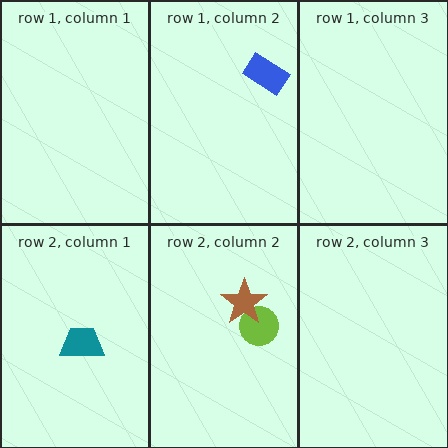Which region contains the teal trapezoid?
The row 2, column 1 region.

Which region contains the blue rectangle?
The row 1, column 2 region.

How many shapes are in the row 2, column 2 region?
2.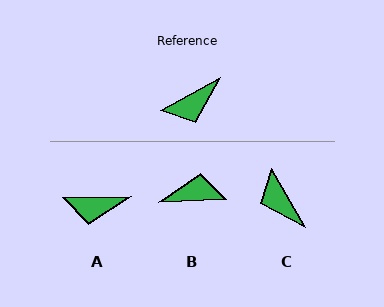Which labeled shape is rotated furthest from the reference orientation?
B, about 154 degrees away.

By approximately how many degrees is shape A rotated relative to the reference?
Approximately 28 degrees clockwise.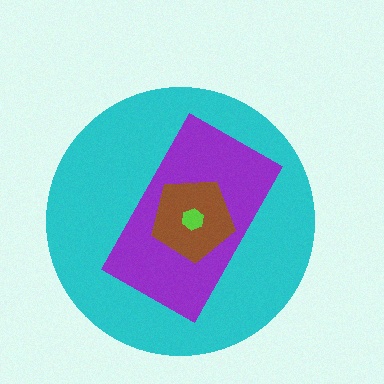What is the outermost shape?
The cyan circle.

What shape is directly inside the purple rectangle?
The brown pentagon.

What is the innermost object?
The lime hexagon.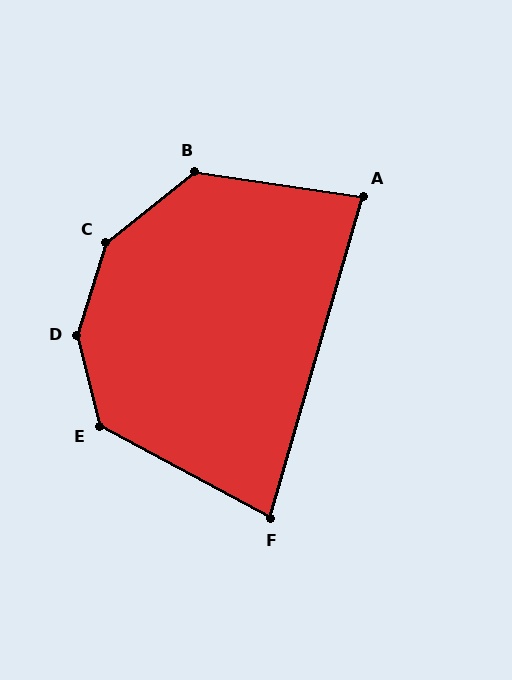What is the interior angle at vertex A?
Approximately 82 degrees (acute).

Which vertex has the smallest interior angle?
F, at approximately 78 degrees.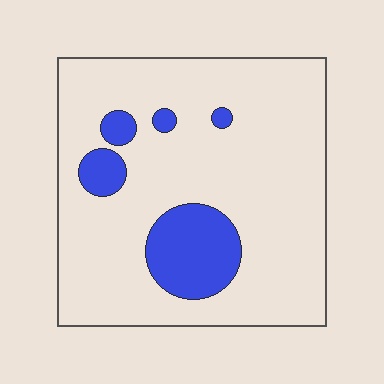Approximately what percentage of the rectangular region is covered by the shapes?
Approximately 15%.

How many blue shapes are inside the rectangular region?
5.